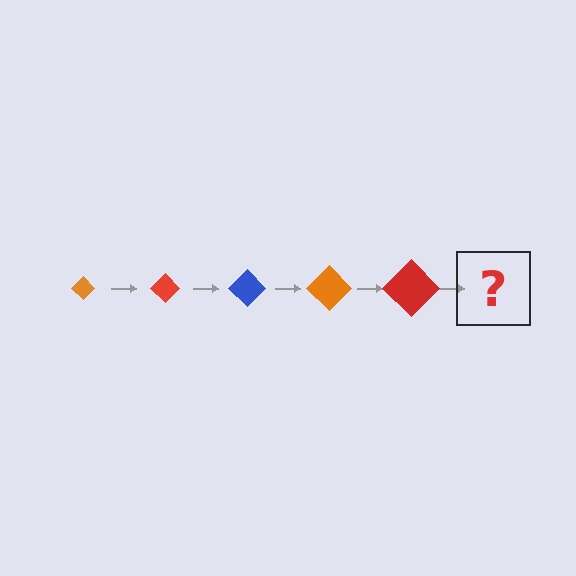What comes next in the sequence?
The next element should be a blue diamond, larger than the previous one.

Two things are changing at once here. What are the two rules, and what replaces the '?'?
The two rules are that the diamond grows larger each step and the color cycles through orange, red, and blue. The '?' should be a blue diamond, larger than the previous one.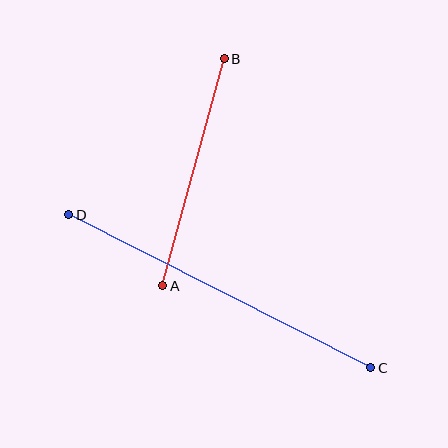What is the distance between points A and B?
The distance is approximately 236 pixels.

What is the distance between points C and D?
The distance is approximately 338 pixels.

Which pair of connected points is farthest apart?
Points C and D are farthest apart.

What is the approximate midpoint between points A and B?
The midpoint is at approximately (194, 172) pixels.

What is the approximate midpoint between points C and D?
The midpoint is at approximately (220, 291) pixels.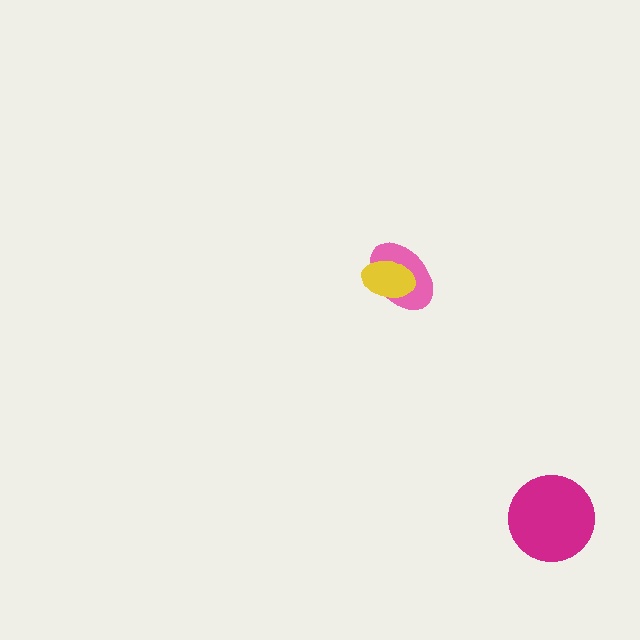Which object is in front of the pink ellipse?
The yellow ellipse is in front of the pink ellipse.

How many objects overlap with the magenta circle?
0 objects overlap with the magenta circle.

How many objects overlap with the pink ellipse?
1 object overlaps with the pink ellipse.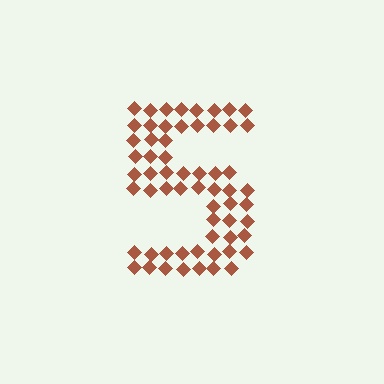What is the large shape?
The large shape is the digit 5.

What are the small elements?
The small elements are diamonds.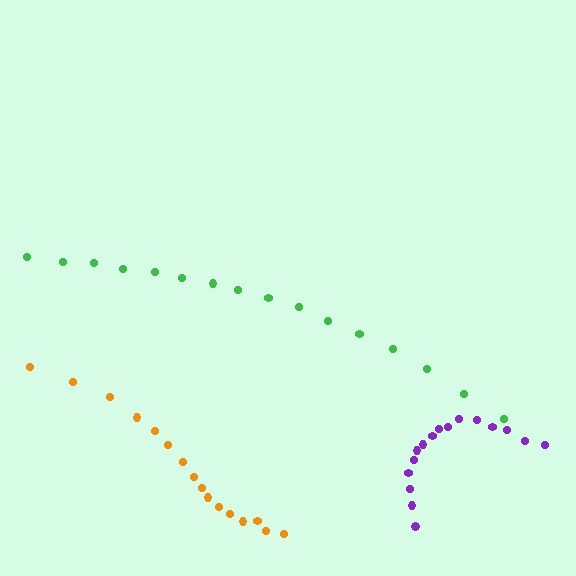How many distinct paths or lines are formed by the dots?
There are 3 distinct paths.